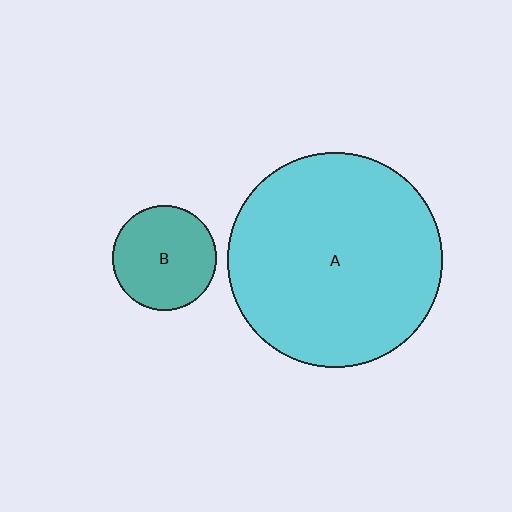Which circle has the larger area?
Circle A (cyan).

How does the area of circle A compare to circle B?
Approximately 4.3 times.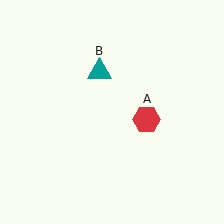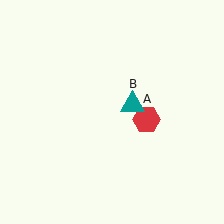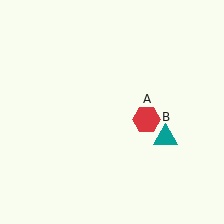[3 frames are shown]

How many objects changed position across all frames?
1 object changed position: teal triangle (object B).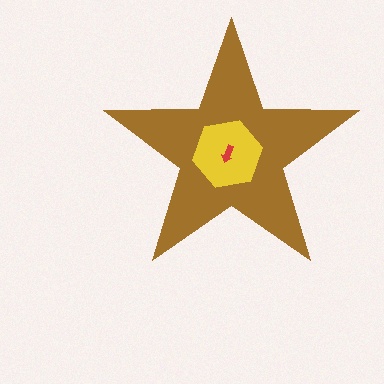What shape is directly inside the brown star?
The yellow hexagon.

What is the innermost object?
The red arrow.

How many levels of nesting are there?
3.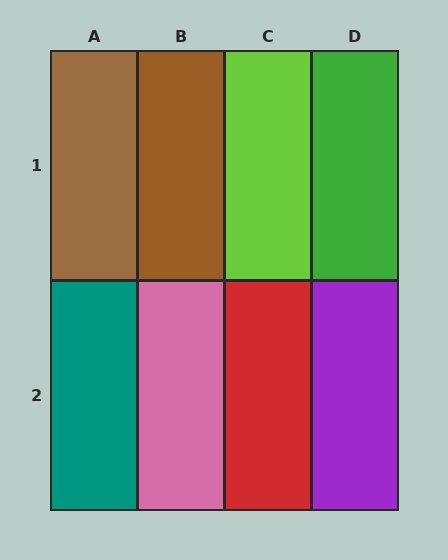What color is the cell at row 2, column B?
Pink.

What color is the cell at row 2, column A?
Teal.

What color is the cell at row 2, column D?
Purple.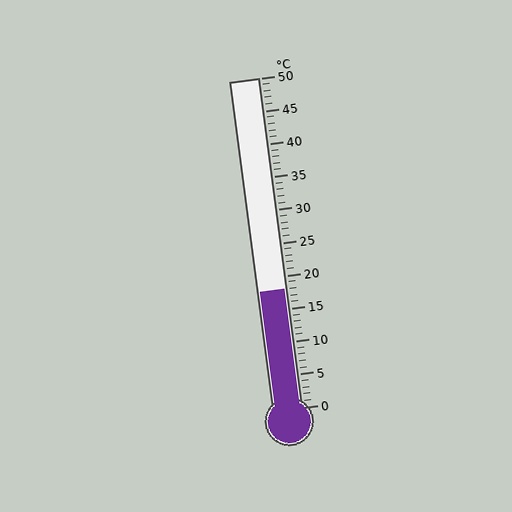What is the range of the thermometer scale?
The thermometer scale ranges from 0°C to 50°C.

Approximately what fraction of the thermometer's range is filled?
The thermometer is filled to approximately 35% of its range.